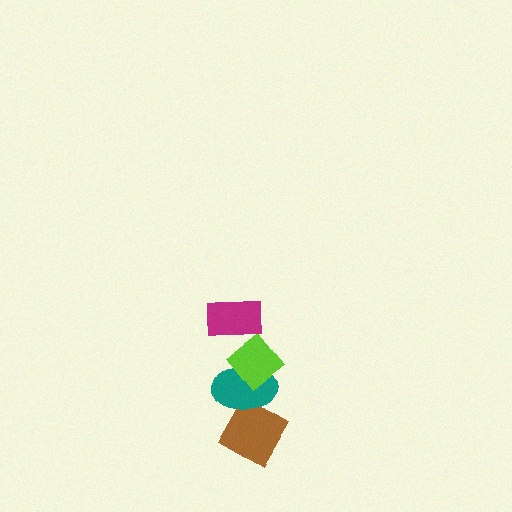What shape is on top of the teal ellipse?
The lime diamond is on top of the teal ellipse.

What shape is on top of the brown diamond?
The teal ellipse is on top of the brown diamond.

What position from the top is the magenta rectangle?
The magenta rectangle is 1st from the top.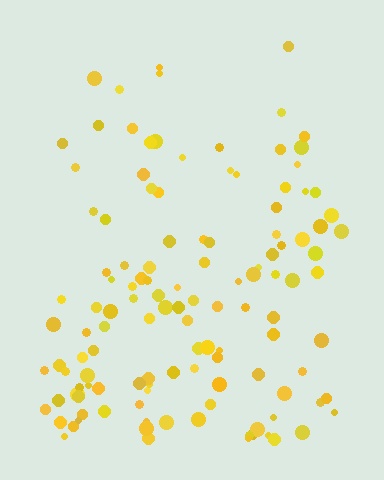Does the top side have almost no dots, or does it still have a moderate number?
Still a moderate number, just noticeably fewer than the bottom.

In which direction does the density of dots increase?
From top to bottom, with the bottom side densest.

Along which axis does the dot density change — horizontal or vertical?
Vertical.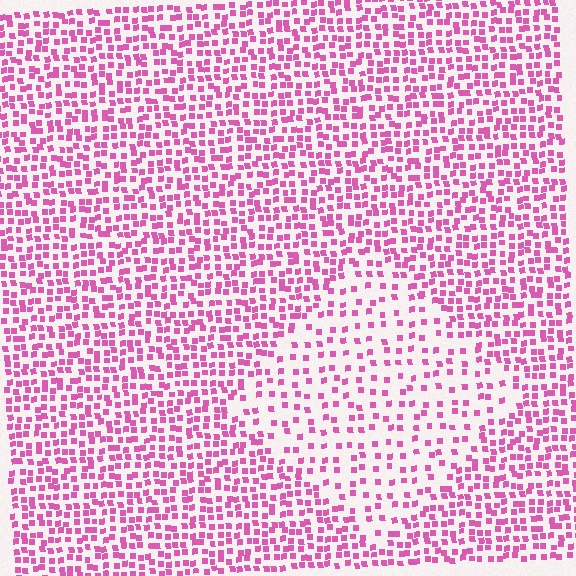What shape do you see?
I see a diamond.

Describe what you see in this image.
The image contains small pink elements arranged at two different densities. A diamond-shaped region is visible where the elements are less densely packed than the surrounding area.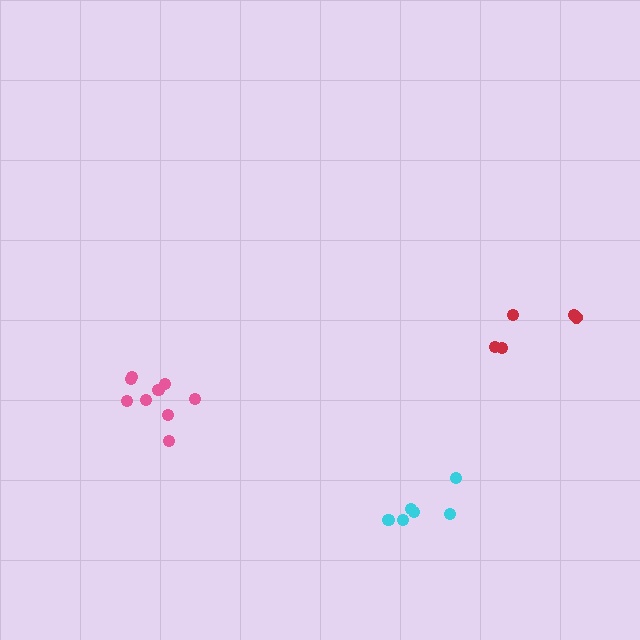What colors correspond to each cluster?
The clusters are colored: cyan, red, pink.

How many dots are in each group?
Group 1: 6 dots, Group 2: 5 dots, Group 3: 9 dots (20 total).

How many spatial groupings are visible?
There are 3 spatial groupings.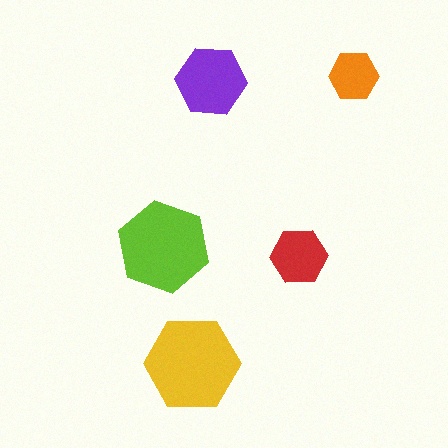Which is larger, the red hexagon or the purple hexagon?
The purple one.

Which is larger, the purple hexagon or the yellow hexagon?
The yellow one.